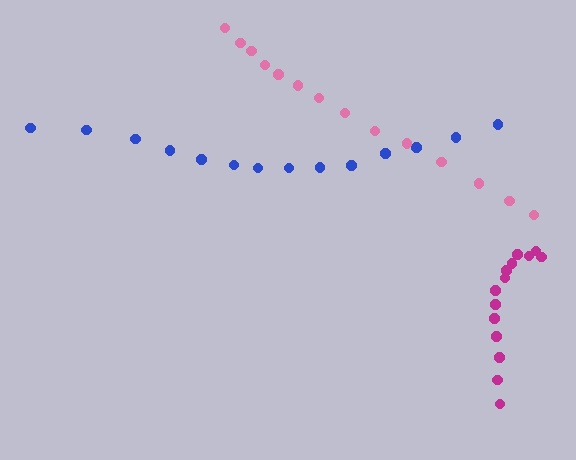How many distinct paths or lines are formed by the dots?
There are 3 distinct paths.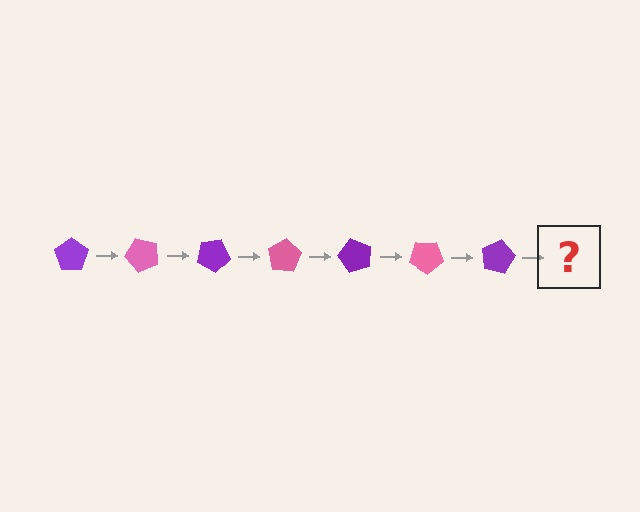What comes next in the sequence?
The next element should be a pink pentagon, rotated 350 degrees from the start.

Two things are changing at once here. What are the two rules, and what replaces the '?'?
The two rules are that it rotates 50 degrees each step and the color cycles through purple and pink. The '?' should be a pink pentagon, rotated 350 degrees from the start.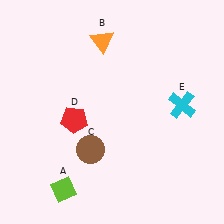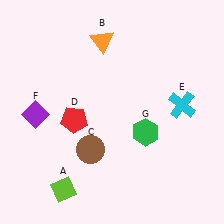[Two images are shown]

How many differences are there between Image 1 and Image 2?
There are 2 differences between the two images.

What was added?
A purple diamond (F), a green hexagon (G) were added in Image 2.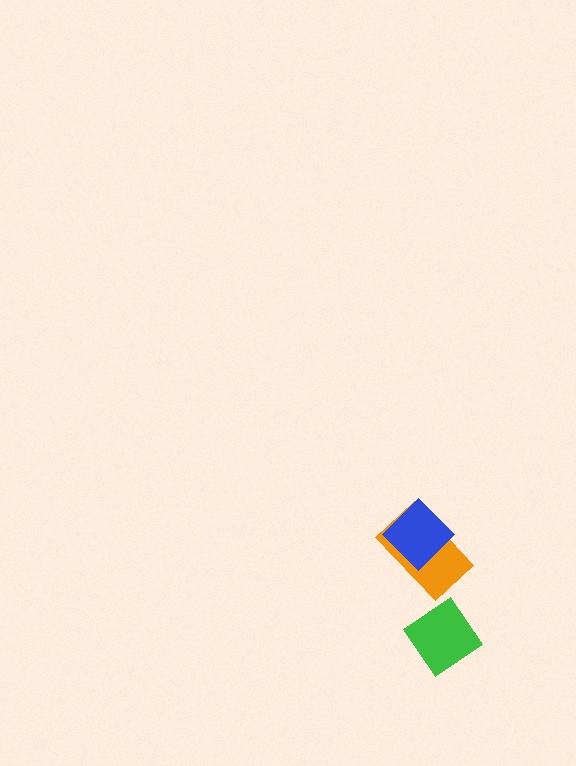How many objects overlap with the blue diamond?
1 object overlaps with the blue diamond.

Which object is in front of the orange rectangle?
The blue diamond is in front of the orange rectangle.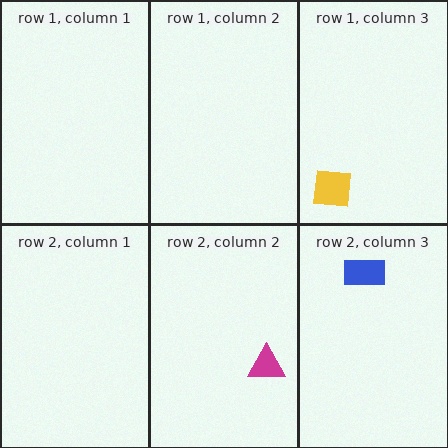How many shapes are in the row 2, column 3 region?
1.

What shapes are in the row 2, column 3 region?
The blue rectangle.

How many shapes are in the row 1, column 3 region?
1.